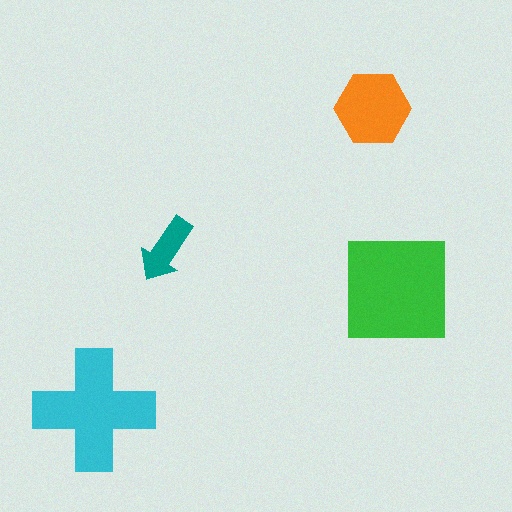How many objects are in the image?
There are 4 objects in the image.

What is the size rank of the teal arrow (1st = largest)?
4th.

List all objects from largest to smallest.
The green square, the cyan cross, the orange hexagon, the teal arrow.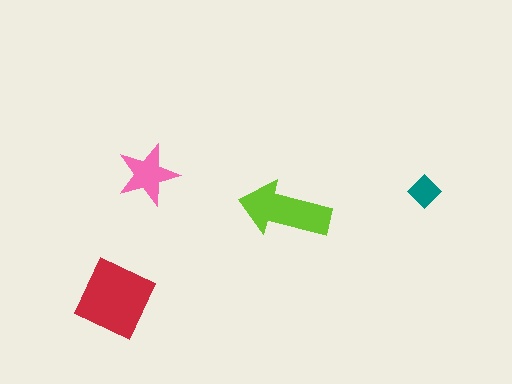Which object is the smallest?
The teal diamond.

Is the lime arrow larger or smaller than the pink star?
Larger.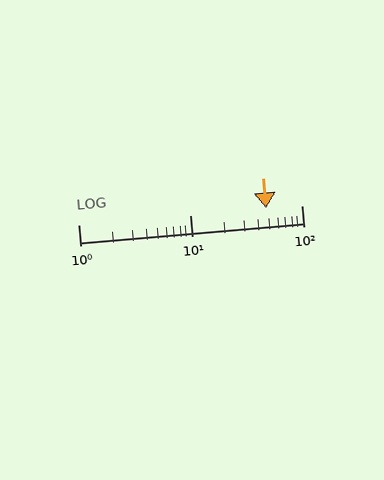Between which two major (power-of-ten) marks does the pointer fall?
The pointer is between 10 and 100.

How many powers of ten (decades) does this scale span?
The scale spans 2 decades, from 1 to 100.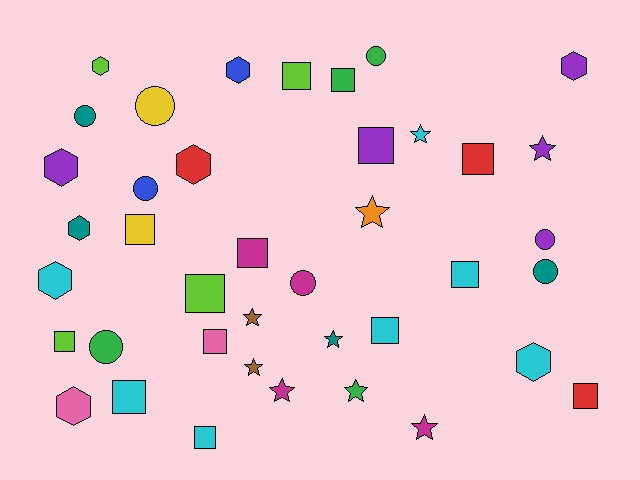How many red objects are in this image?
There are 3 red objects.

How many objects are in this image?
There are 40 objects.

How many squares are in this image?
There are 14 squares.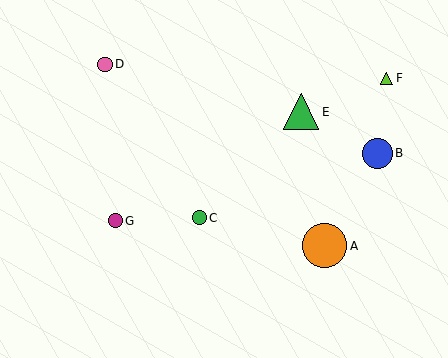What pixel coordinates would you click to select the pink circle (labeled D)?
Click at (105, 64) to select the pink circle D.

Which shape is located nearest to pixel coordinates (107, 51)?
The pink circle (labeled D) at (105, 64) is nearest to that location.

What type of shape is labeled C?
Shape C is a green circle.